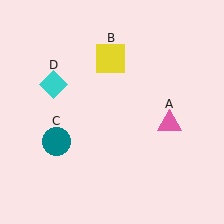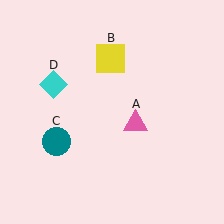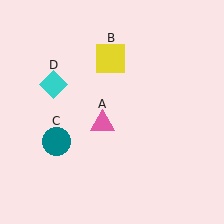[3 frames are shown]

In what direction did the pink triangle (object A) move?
The pink triangle (object A) moved left.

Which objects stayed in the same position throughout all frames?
Yellow square (object B) and teal circle (object C) and cyan diamond (object D) remained stationary.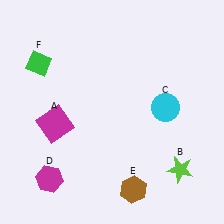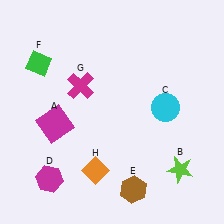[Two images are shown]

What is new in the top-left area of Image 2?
A magenta cross (G) was added in the top-left area of Image 2.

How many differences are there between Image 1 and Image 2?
There are 2 differences between the two images.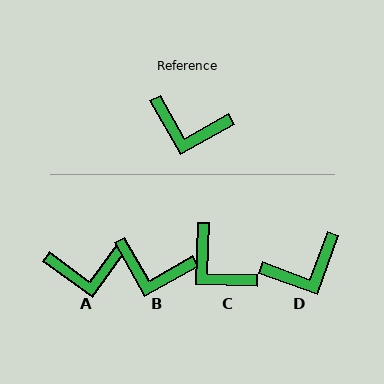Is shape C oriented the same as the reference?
No, it is off by about 31 degrees.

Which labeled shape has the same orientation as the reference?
B.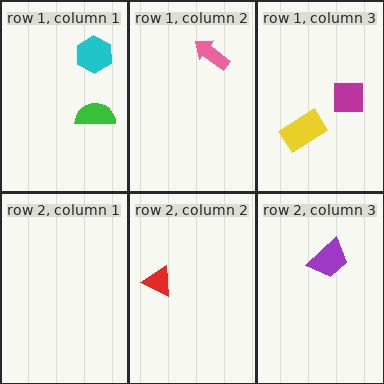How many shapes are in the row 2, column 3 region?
1.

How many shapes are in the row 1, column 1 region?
2.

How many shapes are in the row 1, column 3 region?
2.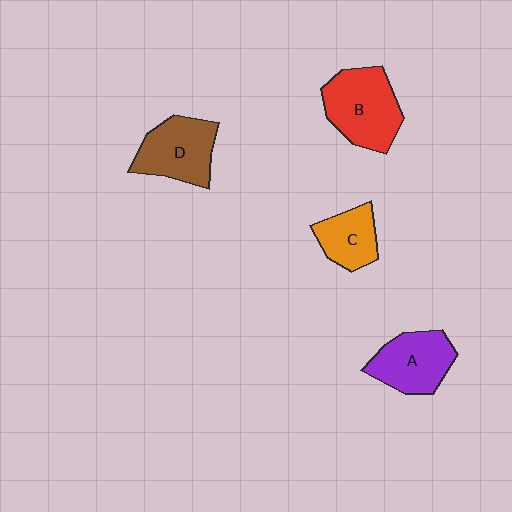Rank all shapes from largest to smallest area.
From largest to smallest: B (red), D (brown), A (purple), C (orange).